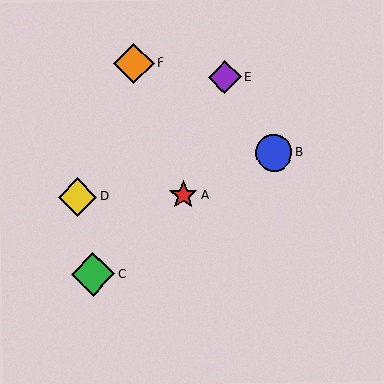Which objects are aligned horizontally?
Objects A, D are aligned horizontally.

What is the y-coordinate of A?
Object A is at y≈195.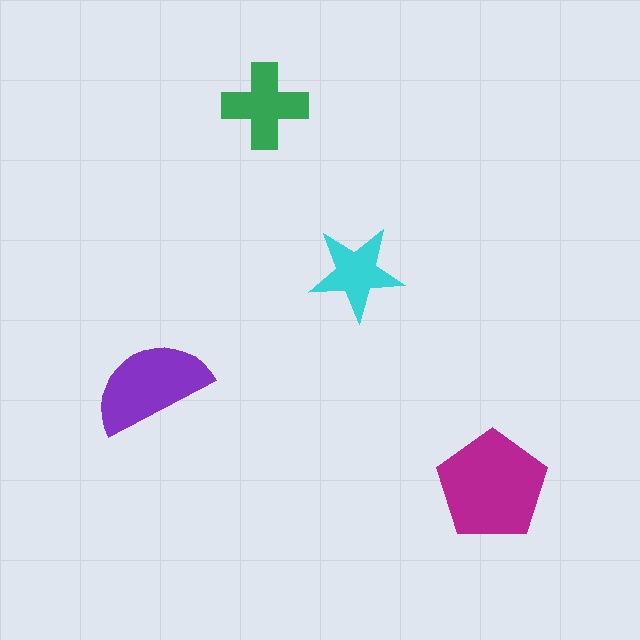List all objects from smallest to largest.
The cyan star, the green cross, the purple semicircle, the magenta pentagon.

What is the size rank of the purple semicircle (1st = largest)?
2nd.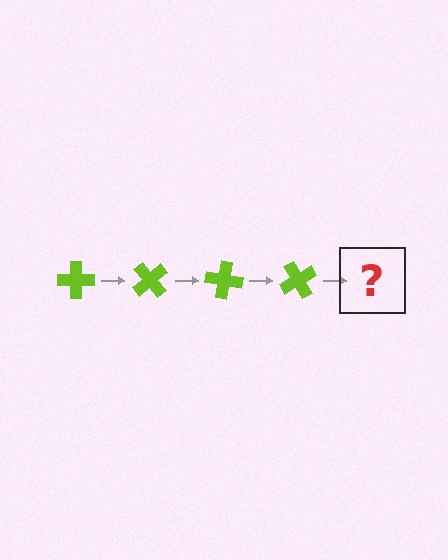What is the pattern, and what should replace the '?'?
The pattern is that the cross rotates 50 degrees each step. The '?' should be a lime cross rotated 200 degrees.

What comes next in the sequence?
The next element should be a lime cross rotated 200 degrees.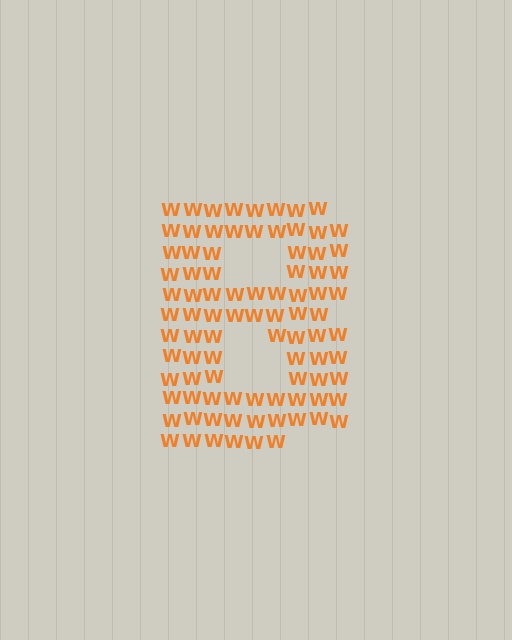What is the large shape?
The large shape is the letter B.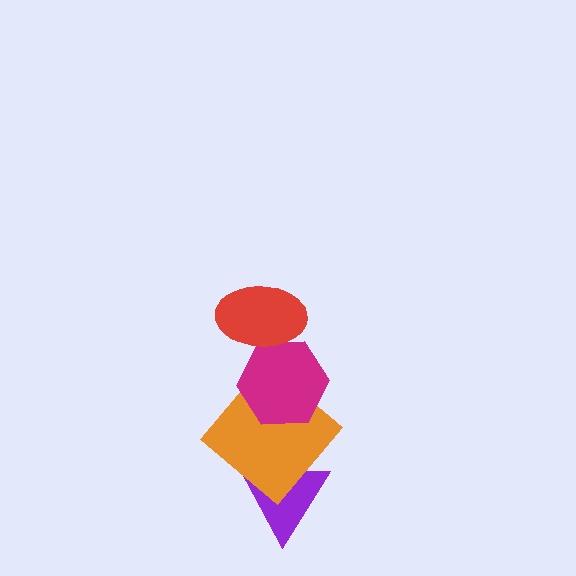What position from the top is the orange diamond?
The orange diamond is 3rd from the top.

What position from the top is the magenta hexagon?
The magenta hexagon is 2nd from the top.